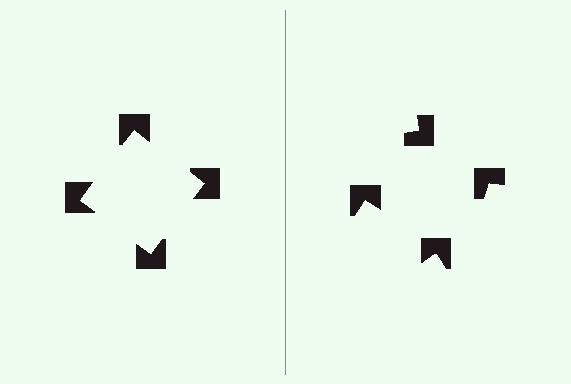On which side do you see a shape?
An illusory square appears on the left side. On the right side the wedge cuts are rotated, so no coherent shape forms.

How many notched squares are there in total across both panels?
8 — 4 on each side.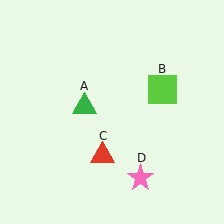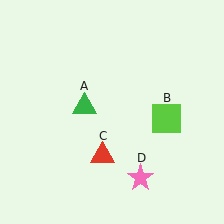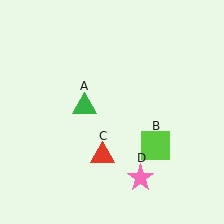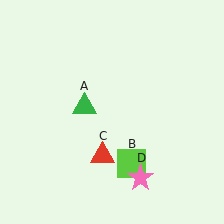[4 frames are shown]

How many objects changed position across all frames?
1 object changed position: lime square (object B).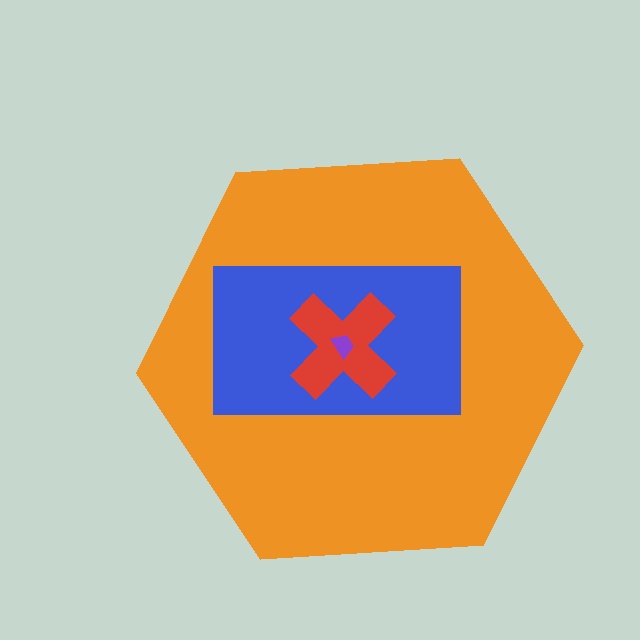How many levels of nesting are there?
4.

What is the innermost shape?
The purple trapezoid.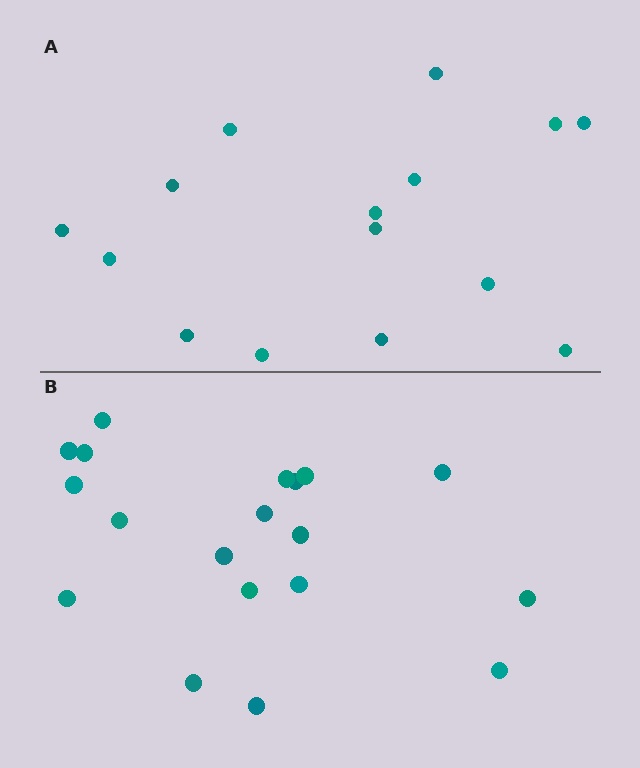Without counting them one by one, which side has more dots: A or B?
Region B (the bottom region) has more dots.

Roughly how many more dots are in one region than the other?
Region B has about 4 more dots than region A.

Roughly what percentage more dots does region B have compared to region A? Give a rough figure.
About 25% more.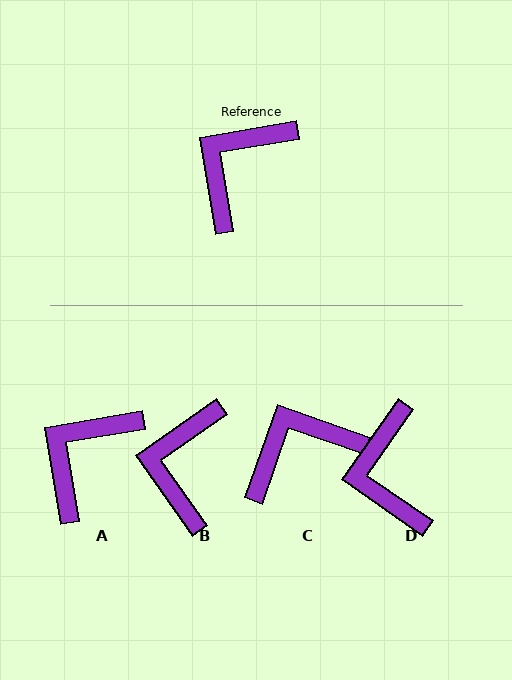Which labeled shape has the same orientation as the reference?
A.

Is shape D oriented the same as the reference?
No, it is off by about 46 degrees.